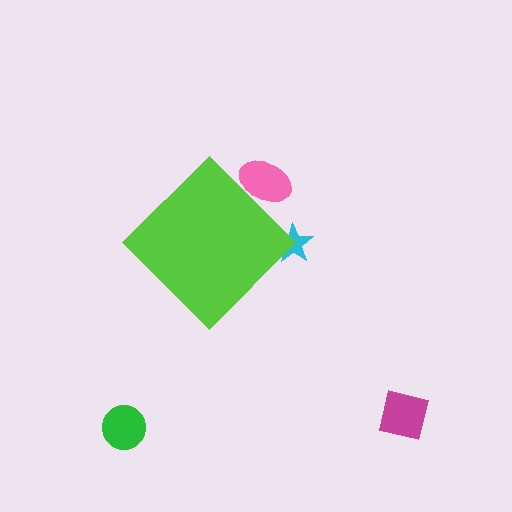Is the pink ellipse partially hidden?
Yes, the pink ellipse is partially hidden behind the lime diamond.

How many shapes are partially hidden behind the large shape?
2 shapes are partially hidden.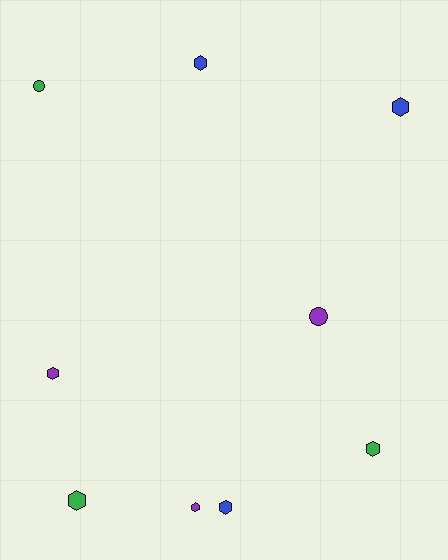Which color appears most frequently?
Green, with 3 objects.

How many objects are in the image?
There are 9 objects.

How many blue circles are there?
There are no blue circles.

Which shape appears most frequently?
Hexagon, with 7 objects.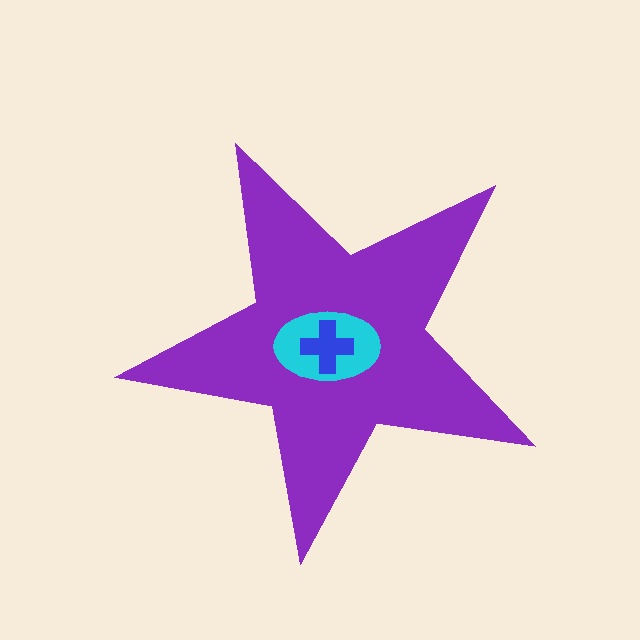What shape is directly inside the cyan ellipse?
The blue cross.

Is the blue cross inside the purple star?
Yes.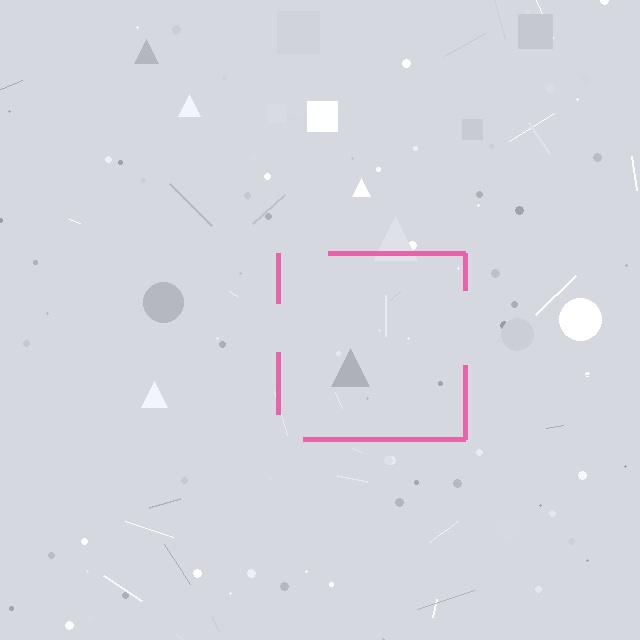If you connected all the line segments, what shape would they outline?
They would outline a square.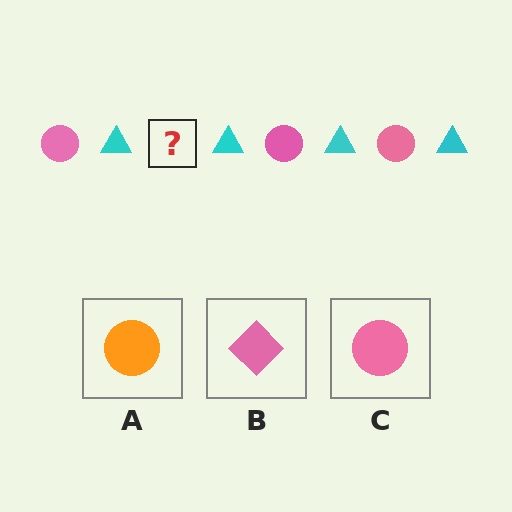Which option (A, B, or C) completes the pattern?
C.